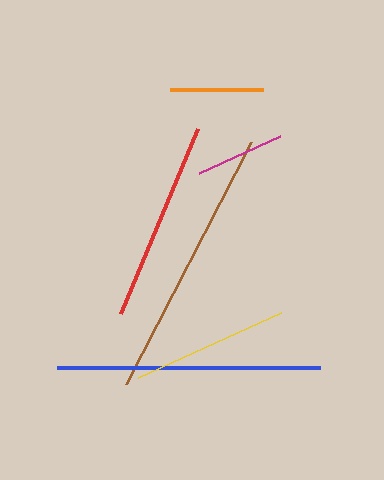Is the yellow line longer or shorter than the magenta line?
The yellow line is longer than the magenta line.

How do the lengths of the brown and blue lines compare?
The brown and blue lines are approximately the same length.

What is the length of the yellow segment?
The yellow segment is approximately 158 pixels long.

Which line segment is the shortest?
The magenta line is the shortest at approximately 89 pixels.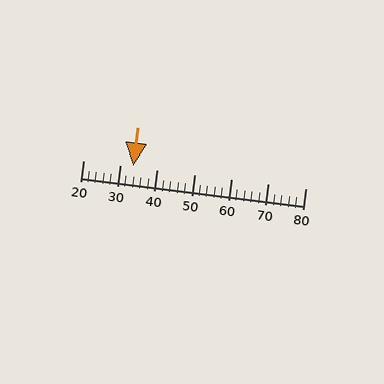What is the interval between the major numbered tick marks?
The major tick marks are spaced 10 units apart.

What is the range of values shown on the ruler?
The ruler shows values from 20 to 80.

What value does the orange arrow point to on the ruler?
The orange arrow points to approximately 34.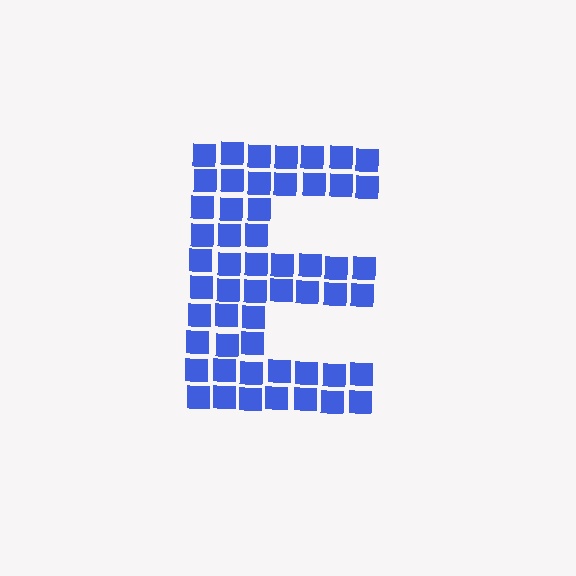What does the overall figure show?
The overall figure shows the letter E.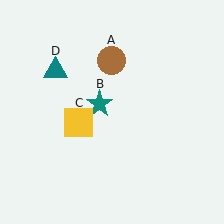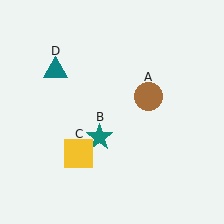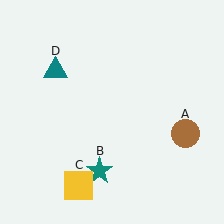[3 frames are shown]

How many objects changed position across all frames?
3 objects changed position: brown circle (object A), teal star (object B), yellow square (object C).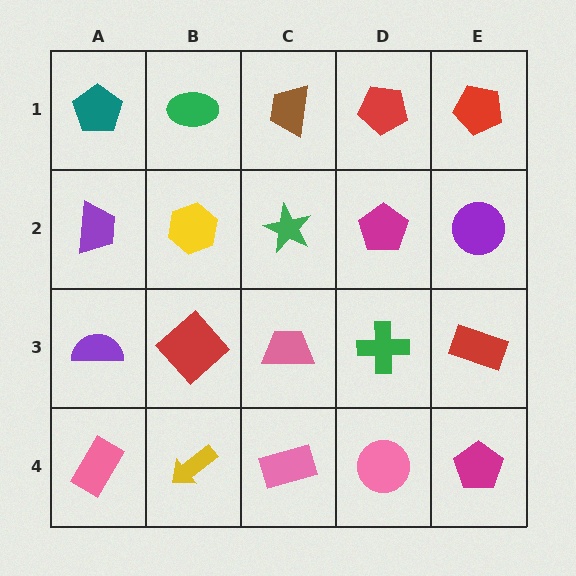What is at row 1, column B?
A green ellipse.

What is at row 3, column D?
A green cross.